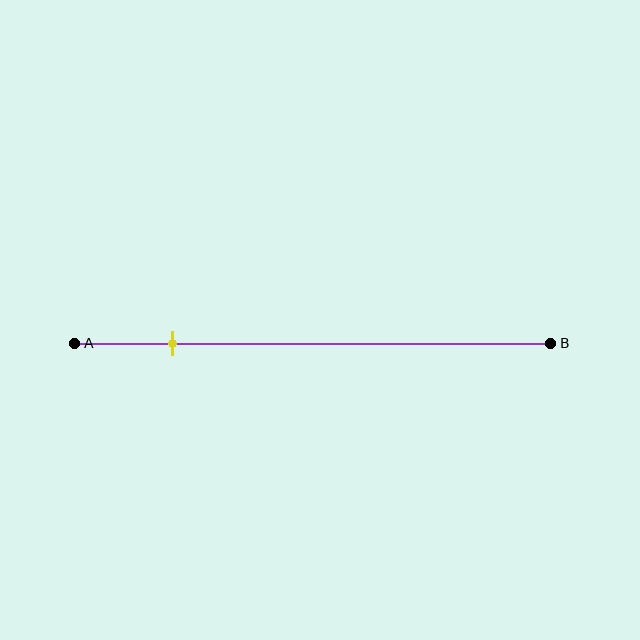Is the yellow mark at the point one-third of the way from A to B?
No, the mark is at about 20% from A, not at the 33% one-third point.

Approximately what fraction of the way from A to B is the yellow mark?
The yellow mark is approximately 20% of the way from A to B.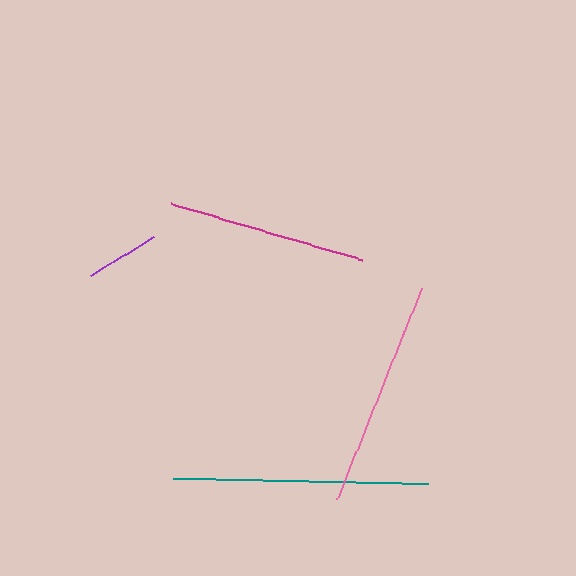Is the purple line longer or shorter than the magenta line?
The magenta line is longer than the purple line.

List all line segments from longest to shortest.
From longest to shortest: teal, pink, magenta, purple.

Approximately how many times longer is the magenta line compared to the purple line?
The magenta line is approximately 2.7 times the length of the purple line.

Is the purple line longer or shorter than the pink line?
The pink line is longer than the purple line.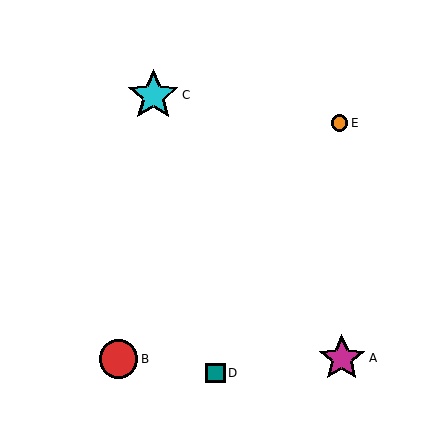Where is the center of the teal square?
The center of the teal square is at (215, 373).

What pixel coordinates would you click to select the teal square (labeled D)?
Click at (215, 373) to select the teal square D.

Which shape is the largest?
The cyan star (labeled C) is the largest.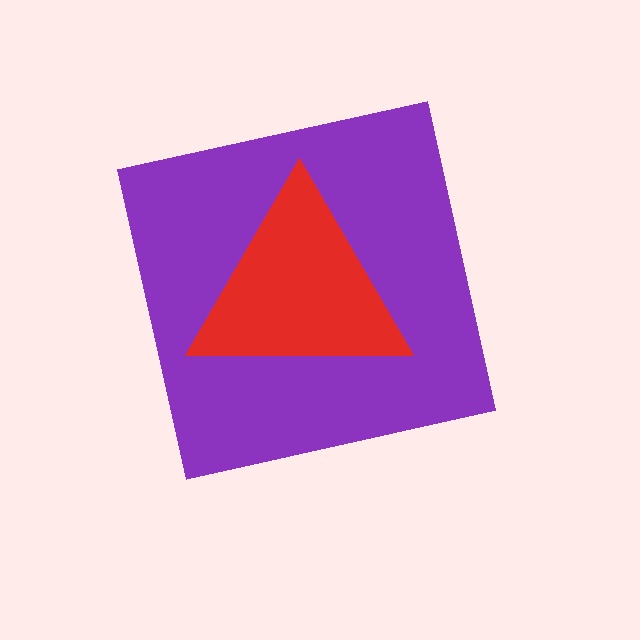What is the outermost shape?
The purple square.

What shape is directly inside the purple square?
The red triangle.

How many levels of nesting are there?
2.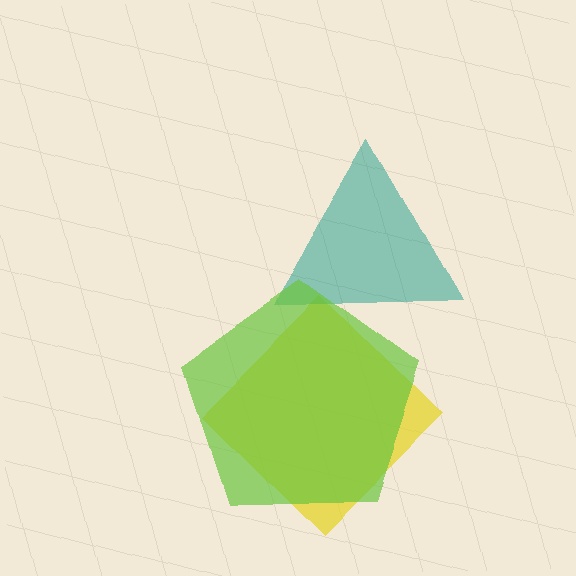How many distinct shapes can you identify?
There are 3 distinct shapes: a yellow diamond, a teal triangle, a lime pentagon.